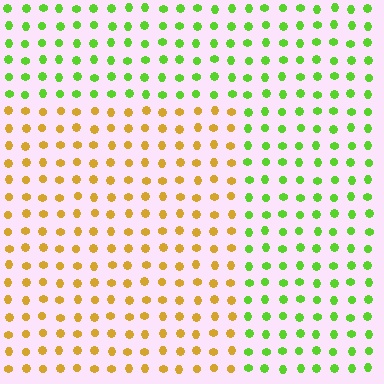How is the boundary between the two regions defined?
The boundary is defined purely by a slight shift in hue (about 61 degrees). Spacing, size, and orientation are identical on both sides.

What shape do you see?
I see a rectangle.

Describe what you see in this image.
The image is filled with small lime elements in a uniform arrangement. A rectangle-shaped region is visible where the elements are tinted to a slightly different hue, forming a subtle color boundary.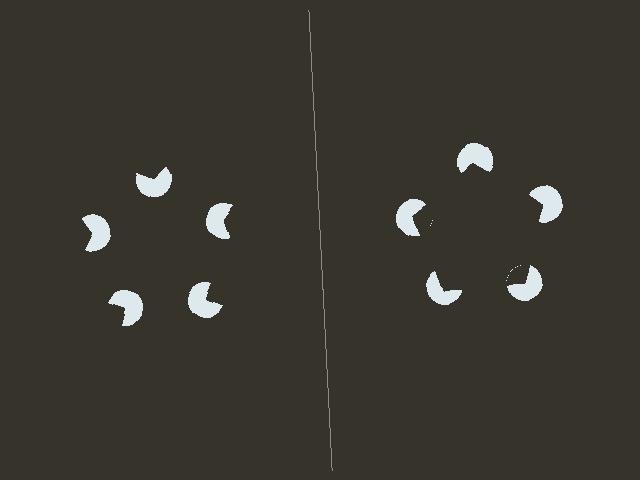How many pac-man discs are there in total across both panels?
10 — 5 on each side.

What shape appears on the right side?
An illusory pentagon.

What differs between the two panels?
The pac-man discs are positioned identically on both sides; only the wedge orientations differ. On the right they align to a pentagon; on the left they are misaligned.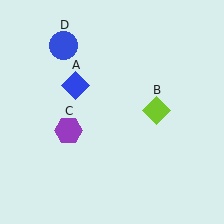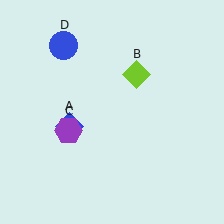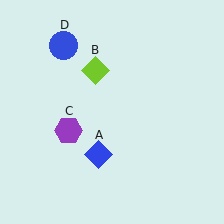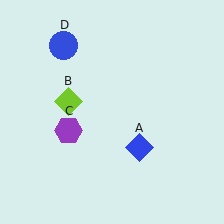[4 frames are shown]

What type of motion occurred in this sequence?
The blue diamond (object A), lime diamond (object B) rotated counterclockwise around the center of the scene.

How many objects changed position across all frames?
2 objects changed position: blue diamond (object A), lime diamond (object B).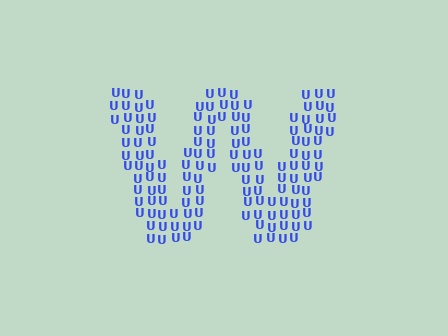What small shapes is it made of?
It is made of small letter U's.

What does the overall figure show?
The overall figure shows the letter W.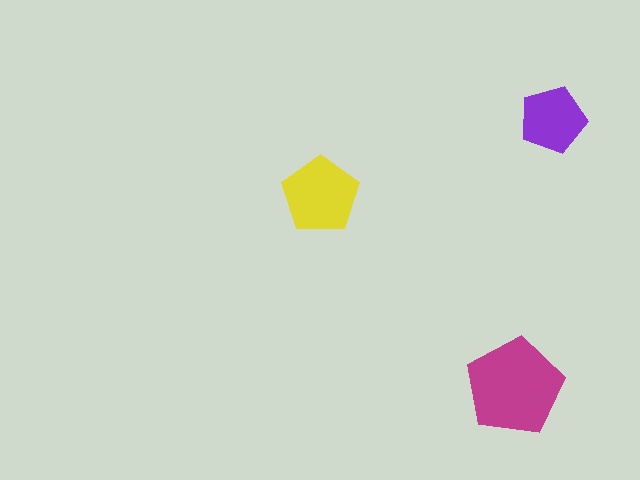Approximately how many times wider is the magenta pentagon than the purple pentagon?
About 1.5 times wider.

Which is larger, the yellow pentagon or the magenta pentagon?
The magenta one.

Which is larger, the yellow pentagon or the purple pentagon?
The yellow one.